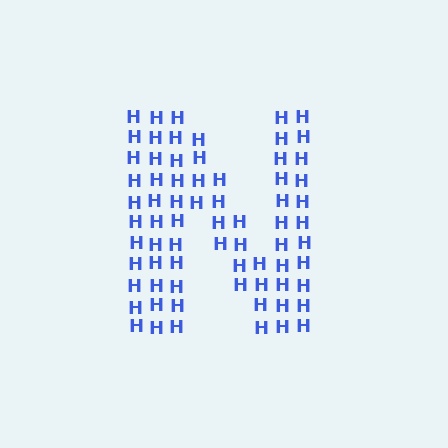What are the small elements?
The small elements are letter H's.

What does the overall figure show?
The overall figure shows the letter N.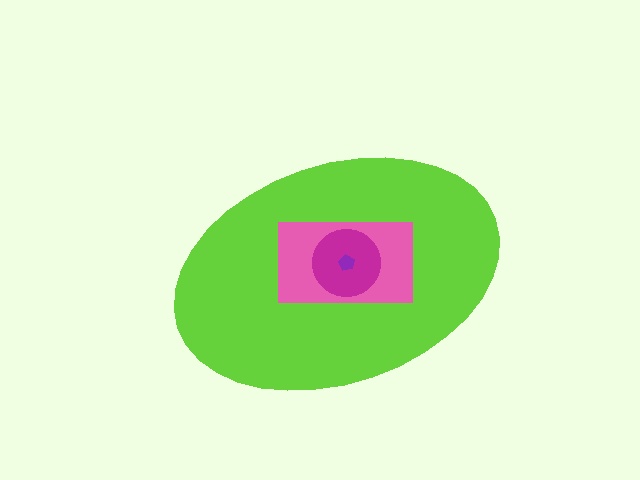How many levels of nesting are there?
4.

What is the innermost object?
The purple pentagon.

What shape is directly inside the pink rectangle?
The magenta circle.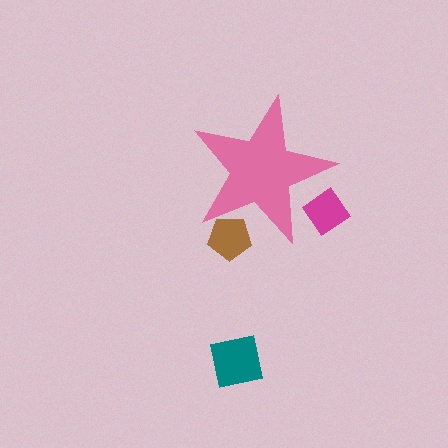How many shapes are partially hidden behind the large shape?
2 shapes are partially hidden.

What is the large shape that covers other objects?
A pink star.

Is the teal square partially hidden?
No, the teal square is fully visible.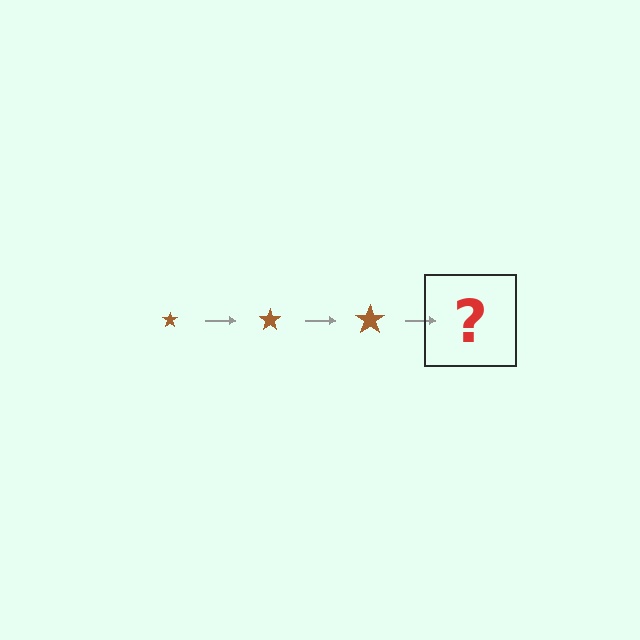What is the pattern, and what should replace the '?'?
The pattern is that the star gets progressively larger each step. The '?' should be a brown star, larger than the previous one.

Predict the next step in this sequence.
The next step is a brown star, larger than the previous one.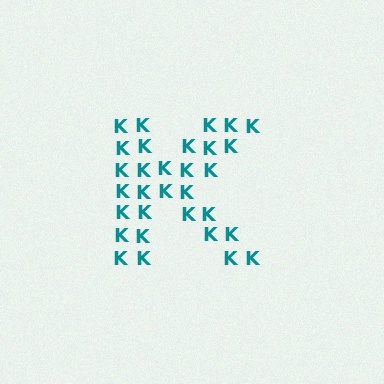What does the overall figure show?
The overall figure shows the letter K.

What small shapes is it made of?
It is made of small letter K's.